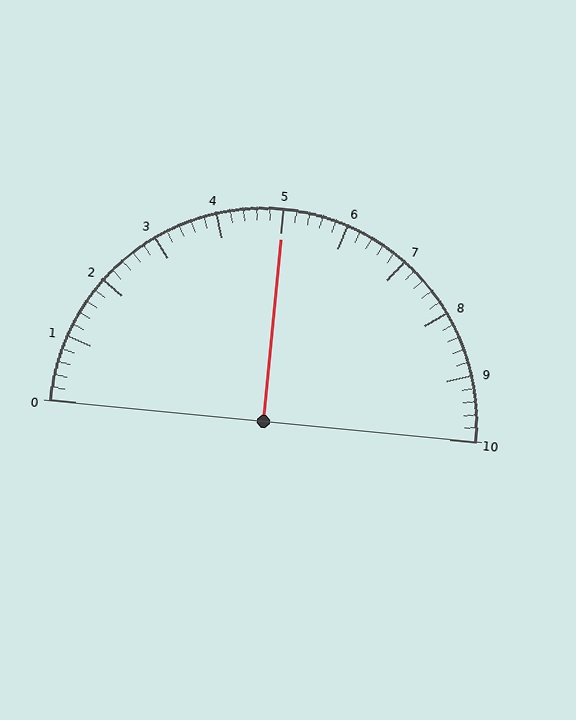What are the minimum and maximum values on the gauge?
The gauge ranges from 0 to 10.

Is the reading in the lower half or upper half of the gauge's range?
The reading is in the upper half of the range (0 to 10).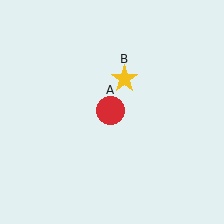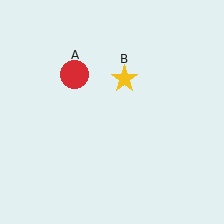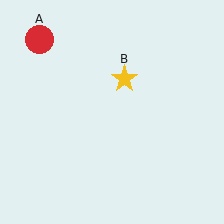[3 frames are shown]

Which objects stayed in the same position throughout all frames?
Yellow star (object B) remained stationary.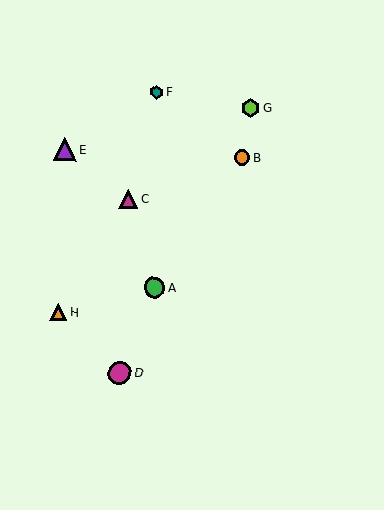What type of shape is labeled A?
Shape A is a green circle.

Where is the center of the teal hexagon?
The center of the teal hexagon is at (157, 92).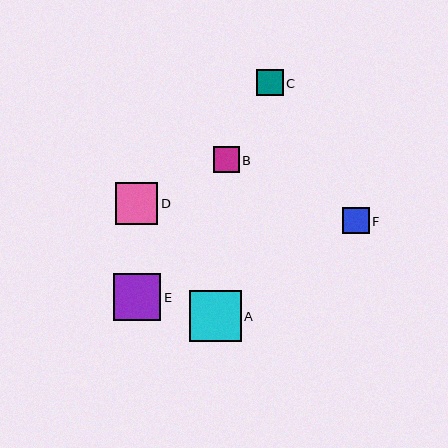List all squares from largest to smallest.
From largest to smallest: A, E, D, C, F, B.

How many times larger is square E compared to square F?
Square E is approximately 1.8 times the size of square F.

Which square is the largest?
Square A is the largest with a size of approximately 52 pixels.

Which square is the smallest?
Square B is the smallest with a size of approximately 26 pixels.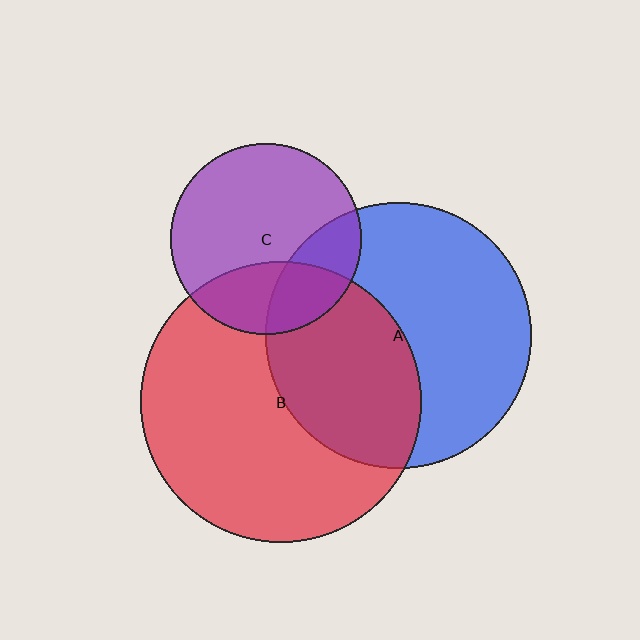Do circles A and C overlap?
Yes.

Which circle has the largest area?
Circle B (red).